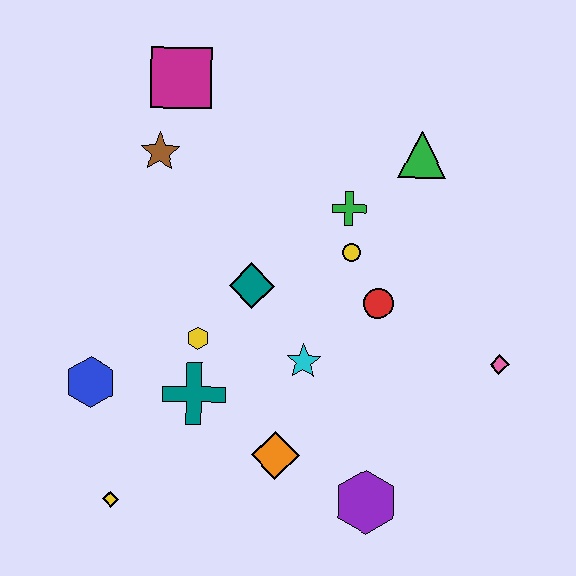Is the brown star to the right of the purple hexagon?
No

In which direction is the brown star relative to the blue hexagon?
The brown star is above the blue hexagon.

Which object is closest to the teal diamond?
The yellow hexagon is closest to the teal diamond.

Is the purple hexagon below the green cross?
Yes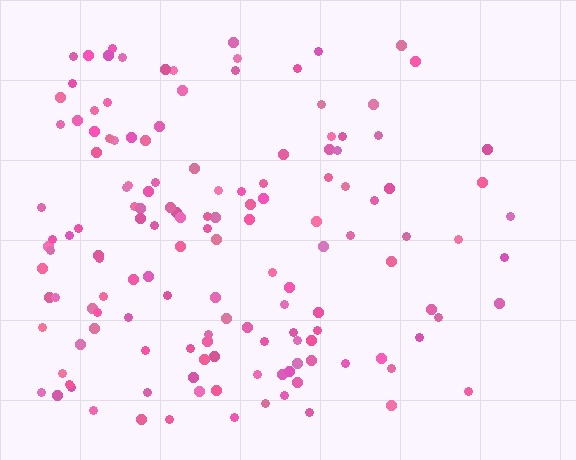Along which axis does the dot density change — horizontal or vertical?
Horizontal.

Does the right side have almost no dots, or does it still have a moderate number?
Still a moderate number, just noticeably fewer than the left.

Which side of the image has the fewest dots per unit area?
The right.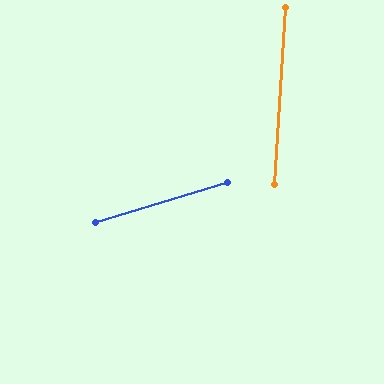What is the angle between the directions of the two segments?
Approximately 69 degrees.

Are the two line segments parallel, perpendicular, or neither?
Neither parallel nor perpendicular — they differ by about 69°.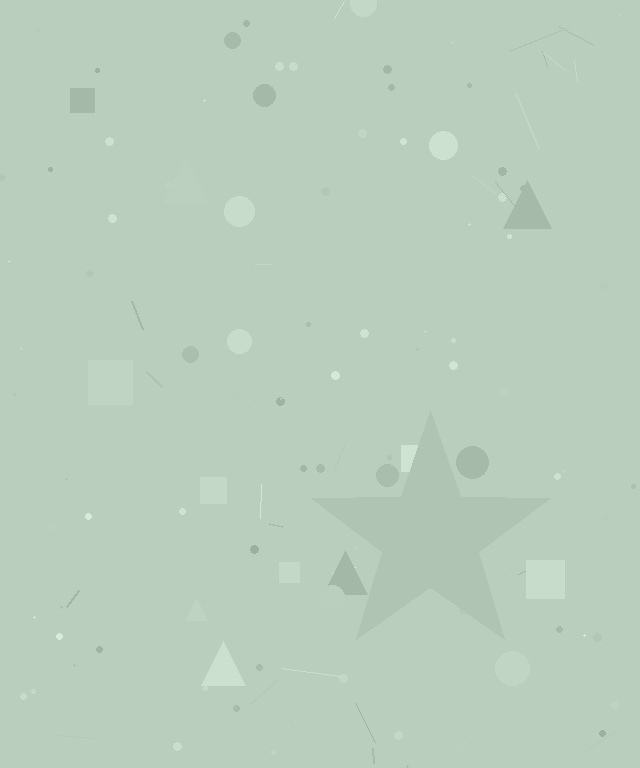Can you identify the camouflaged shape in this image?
The camouflaged shape is a star.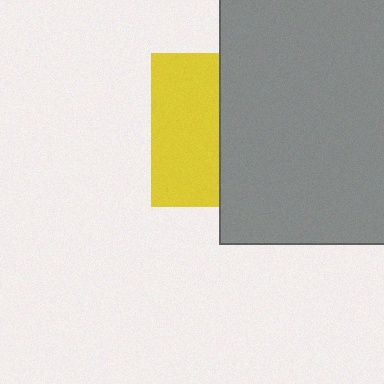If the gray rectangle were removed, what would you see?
You would see the complete yellow square.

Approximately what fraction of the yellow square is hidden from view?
Roughly 56% of the yellow square is hidden behind the gray rectangle.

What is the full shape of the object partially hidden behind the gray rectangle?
The partially hidden object is a yellow square.